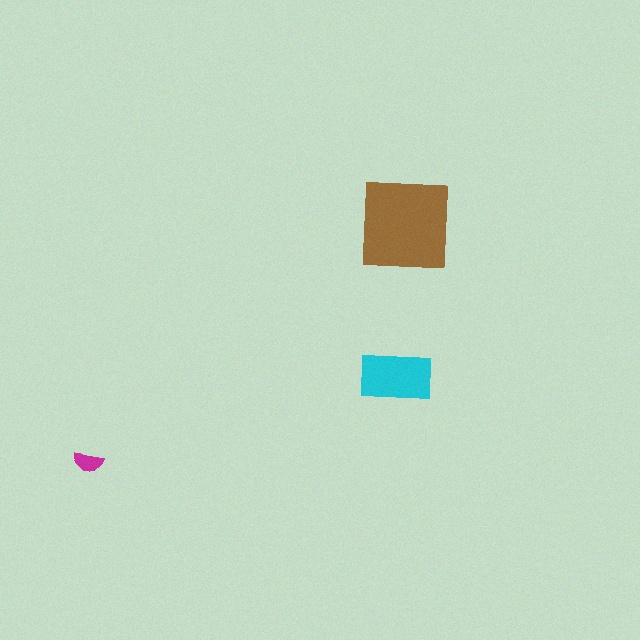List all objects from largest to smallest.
The brown square, the cyan rectangle, the magenta semicircle.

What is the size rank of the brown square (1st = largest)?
1st.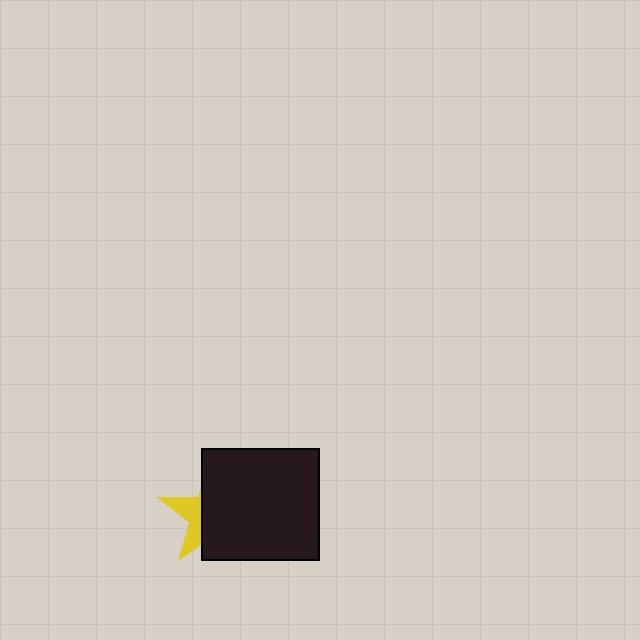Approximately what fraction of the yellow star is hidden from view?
Roughly 68% of the yellow star is hidden behind the black rectangle.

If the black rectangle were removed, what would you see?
You would see the complete yellow star.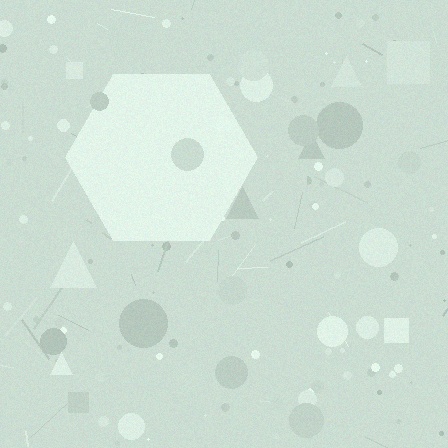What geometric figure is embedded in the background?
A hexagon is embedded in the background.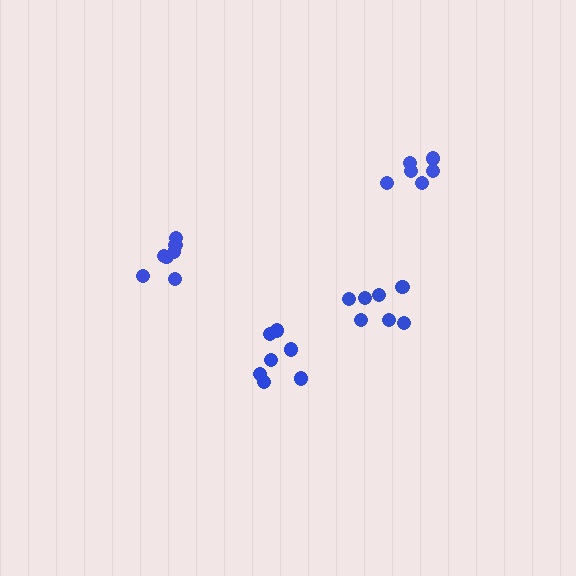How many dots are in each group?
Group 1: 7 dots, Group 2: 7 dots, Group 3: 6 dots, Group 4: 7 dots (27 total).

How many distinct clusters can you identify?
There are 4 distinct clusters.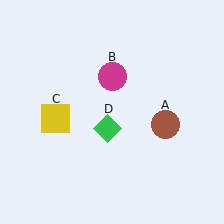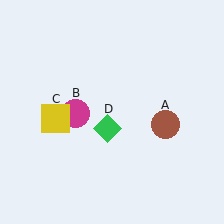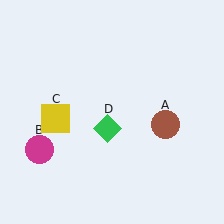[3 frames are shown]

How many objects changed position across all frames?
1 object changed position: magenta circle (object B).